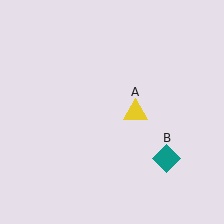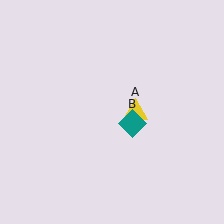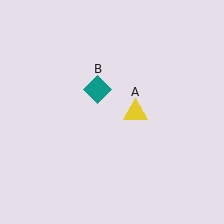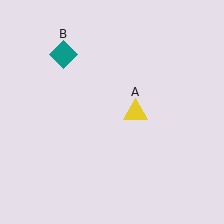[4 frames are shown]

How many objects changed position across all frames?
1 object changed position: teal diamond (object B).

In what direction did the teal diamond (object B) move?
The teal diamond (object B) moved up and to the left.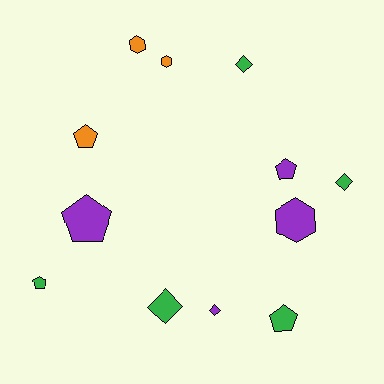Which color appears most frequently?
Green, with 5 objects.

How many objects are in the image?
There are 12 objects.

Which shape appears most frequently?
Pentagon, with 5 objects.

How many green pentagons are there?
There are 2 green pentagons.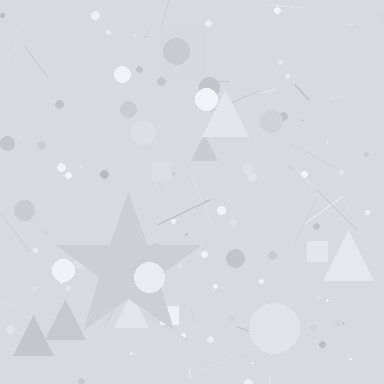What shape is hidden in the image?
A star is hidden in the image.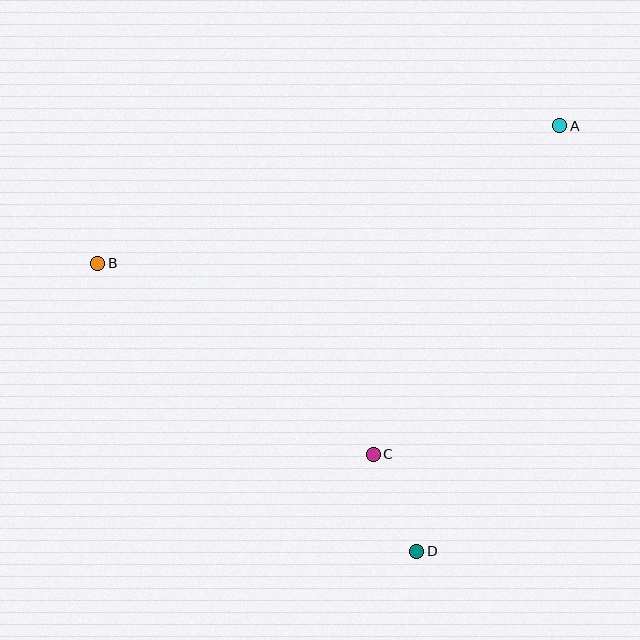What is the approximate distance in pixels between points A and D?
The distance between A and D is approximately 449 pixels.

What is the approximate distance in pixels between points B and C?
The distance between B and C is approximately 335 pixels.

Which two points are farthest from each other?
Points A and B are farthest from each other.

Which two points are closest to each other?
Points C and D are closest to each other.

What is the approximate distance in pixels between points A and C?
The distance between A and C is approximately 378 pixels.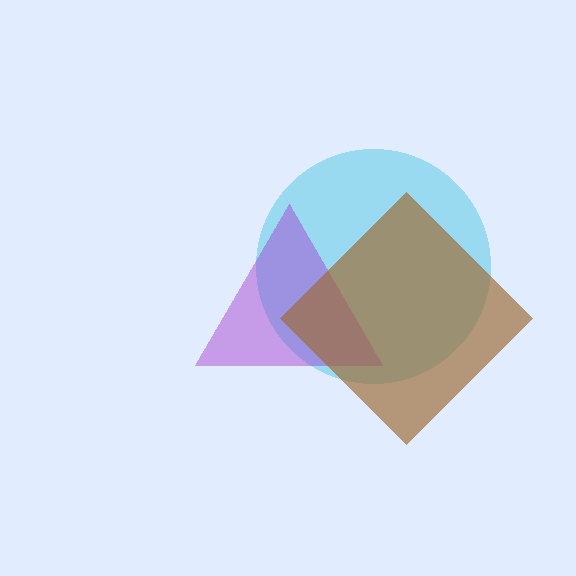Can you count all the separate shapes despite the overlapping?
Yes, there are 3 separate shapes.